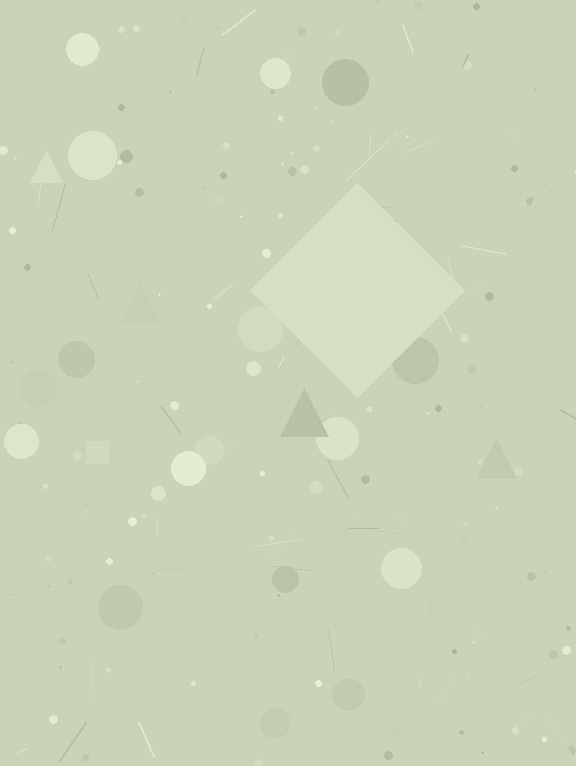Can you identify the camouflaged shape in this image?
The camouflaged shape is a diamond.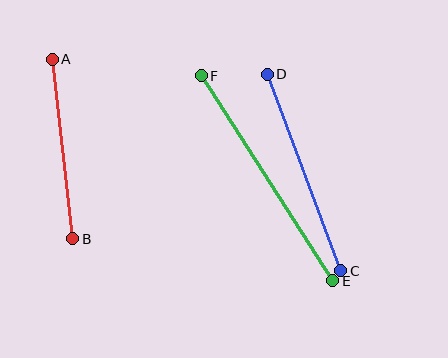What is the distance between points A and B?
The distance is approximately 181 pixels.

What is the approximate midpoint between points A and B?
The midpoint is at approximately (62, 149) pixels.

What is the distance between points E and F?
The distance is approximately 243 pixels.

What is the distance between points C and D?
The distance is approximately 210 pixels.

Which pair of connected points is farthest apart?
Points E and F are farthest apart.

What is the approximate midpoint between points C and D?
The midpoint is at approximately (304, 173) pixels.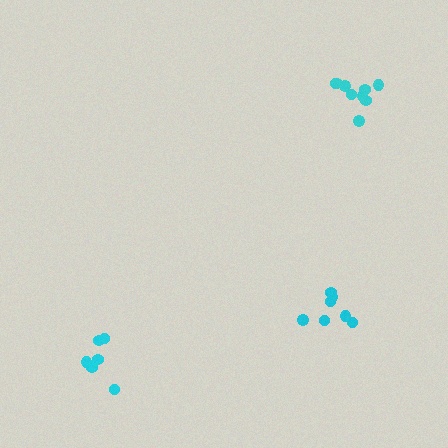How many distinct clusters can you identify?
There are 3 distinct clusters.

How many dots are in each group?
Group 1: 6 dots, Group 2: 9 dots, Group 3: 7 dots (22 total).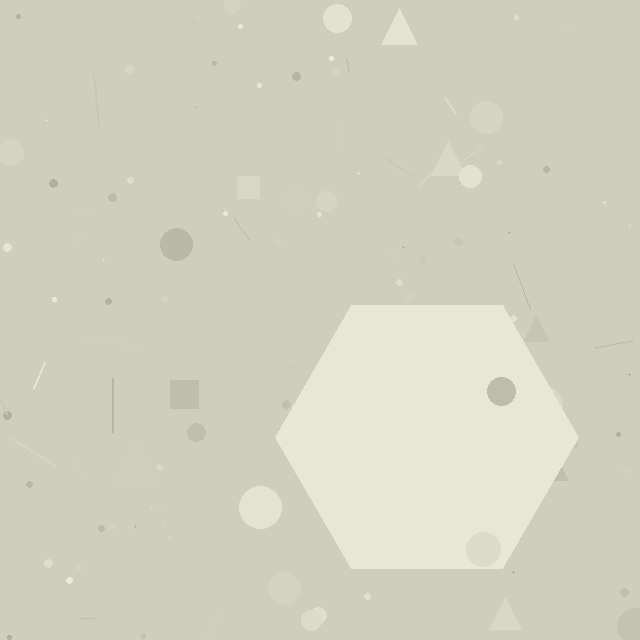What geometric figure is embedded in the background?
A hexagon is embedded in the background.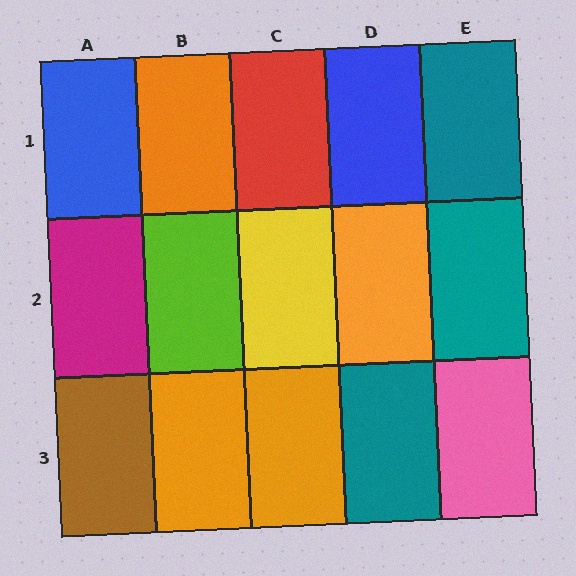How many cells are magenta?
1 cell is magenta.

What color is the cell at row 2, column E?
Teal.